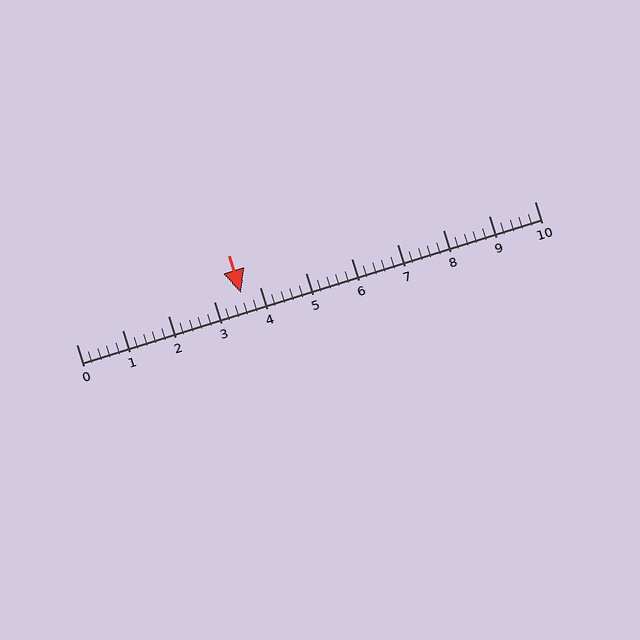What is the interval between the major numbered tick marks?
The major tick marks are spaced 1 units apart.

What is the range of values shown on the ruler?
The ruler shows values from 0 to 10.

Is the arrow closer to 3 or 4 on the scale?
The arrow is closer to 4.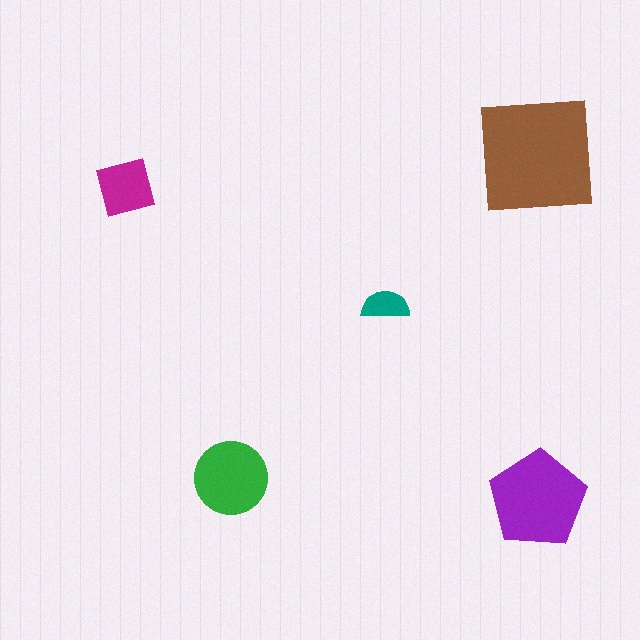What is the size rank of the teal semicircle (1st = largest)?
5th.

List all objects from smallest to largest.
The teal semicircle, the magenta square, the green circle, the purple pentagon, the brown square.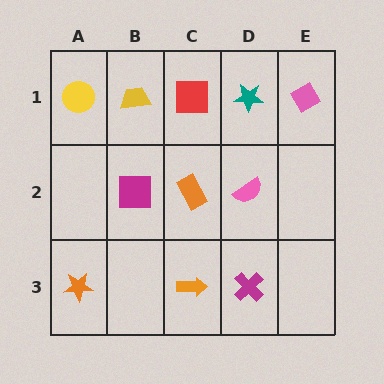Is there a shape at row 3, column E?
No, that cell is empty.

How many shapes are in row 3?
3 shapes.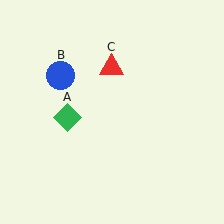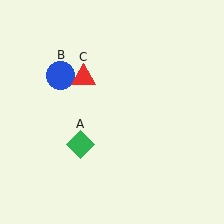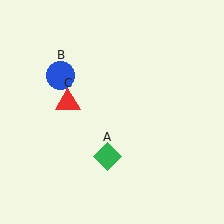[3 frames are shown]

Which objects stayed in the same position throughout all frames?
Blue circle (object B) remained stationary.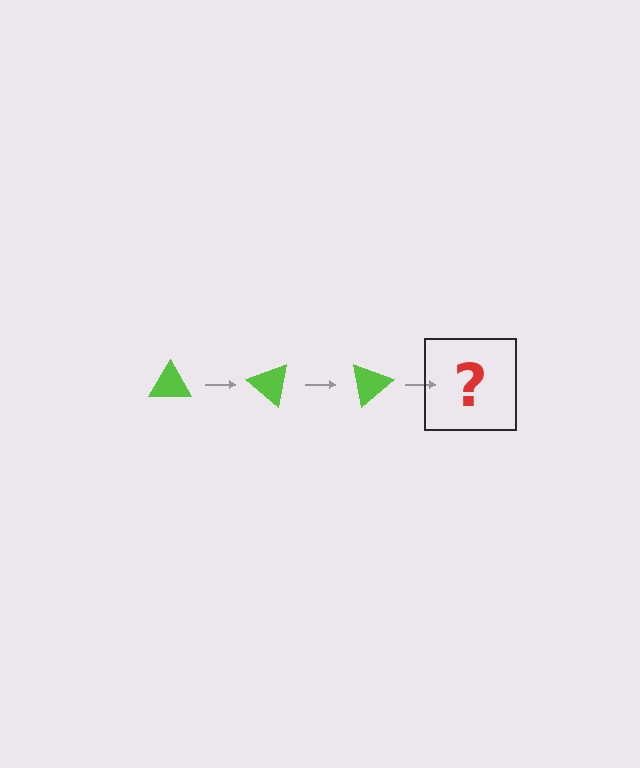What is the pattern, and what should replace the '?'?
The pattern is that the triangle rotates 40 degrees each step. The '?' should be a lime triangle rotated 120 degrees.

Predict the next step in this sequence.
The next step is a lime triangle rotated 120 degrees.